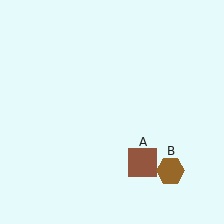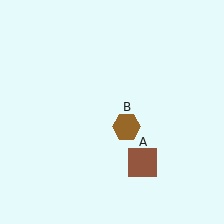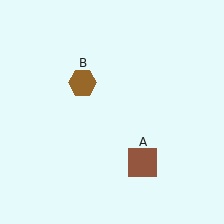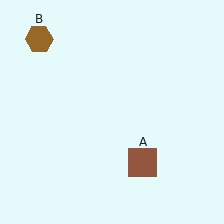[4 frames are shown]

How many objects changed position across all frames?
1 object changed position: brown hexagon (object B).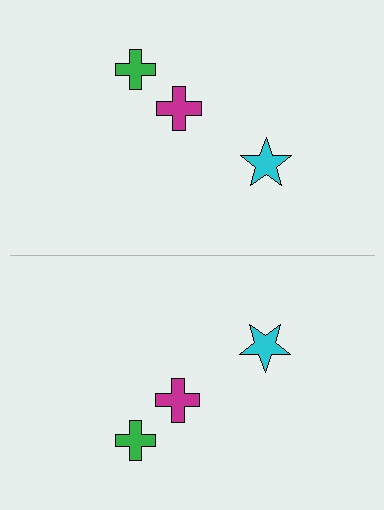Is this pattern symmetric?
Yes, this pattern has bilateral (reflection) symmetry.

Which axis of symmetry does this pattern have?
The pattern has a horizontal axis of symmetry running through the center of the image.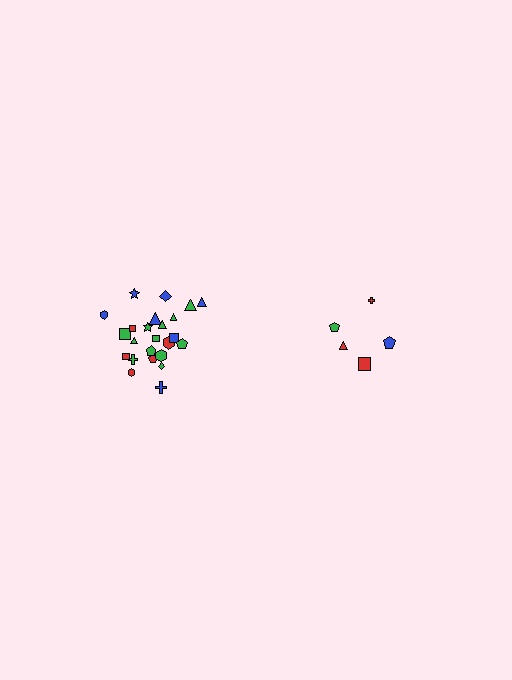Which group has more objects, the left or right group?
The left group.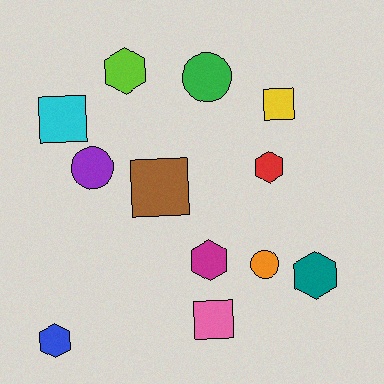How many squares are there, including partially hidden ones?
There are 4 squares.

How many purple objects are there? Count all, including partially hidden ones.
There is 1 purple object.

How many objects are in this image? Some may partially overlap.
There are 12 objects.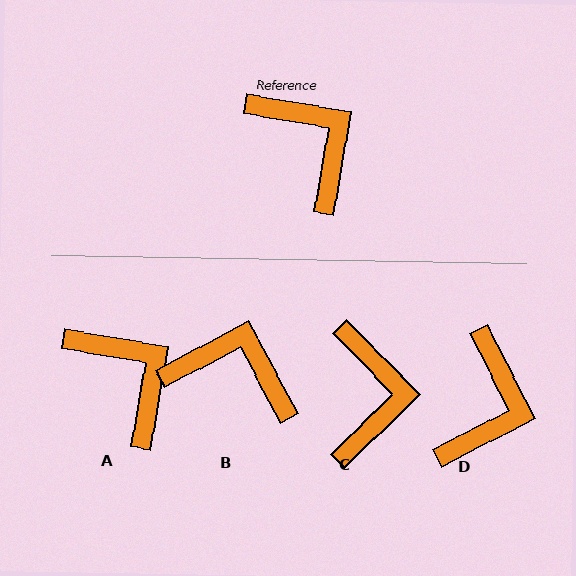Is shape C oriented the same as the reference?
No, it is off by about 36 degrees.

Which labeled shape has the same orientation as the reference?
A.